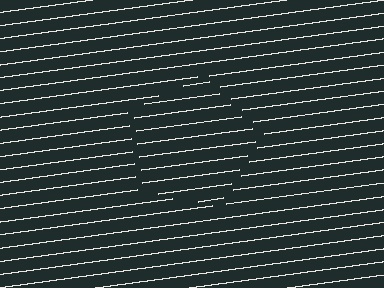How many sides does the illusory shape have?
5 sides — the line-ends trace a pentagon.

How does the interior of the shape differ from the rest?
The interior of the shape contains the same grating, shifted by half a period — the contour is defined by the phase discontinuity where line-ends from the inner and outer gratings abut.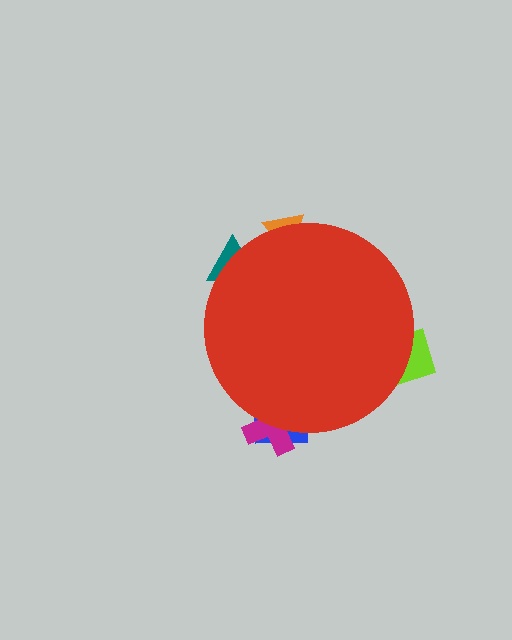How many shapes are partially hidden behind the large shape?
5 shapes are partially hidden.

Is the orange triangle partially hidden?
Yes, the orange triangle is partially hidden behind the red circle.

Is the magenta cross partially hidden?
Yes, the magenta cross is partially hidden behind the red circle.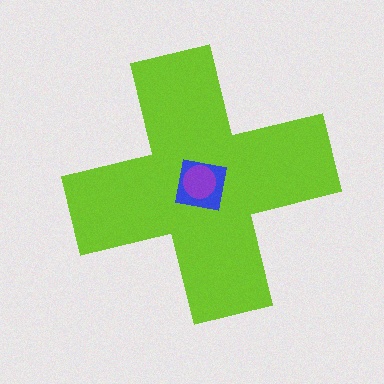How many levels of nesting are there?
3.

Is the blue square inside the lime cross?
Yes.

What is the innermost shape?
The purple circle.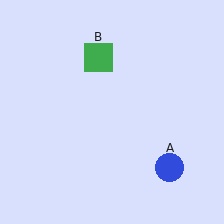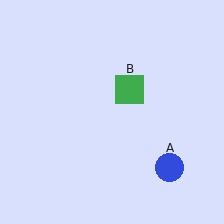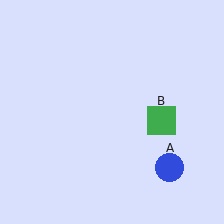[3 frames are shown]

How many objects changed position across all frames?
1 object changed position: green square (object B).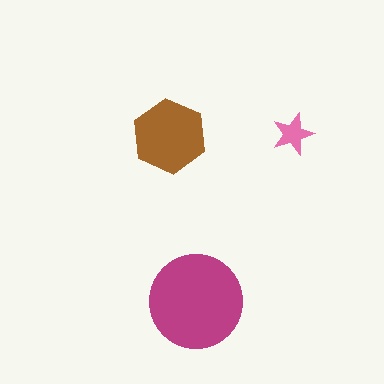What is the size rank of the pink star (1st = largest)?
3rd.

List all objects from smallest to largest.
The pink star, the brown hexagon, the magenta circle.